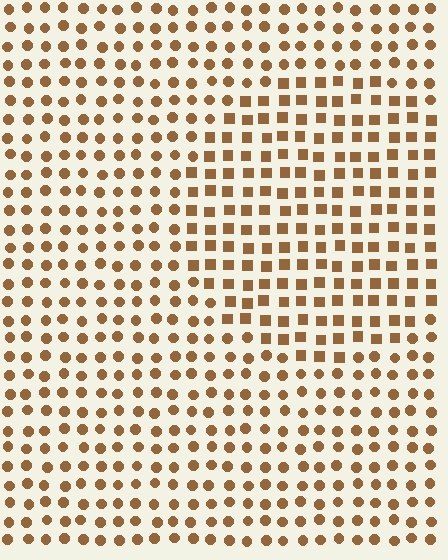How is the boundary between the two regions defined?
The boundary is defined by a change in element shape: squares inside vs. circles outside. All elements share the same color and spacing.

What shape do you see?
I see a circle.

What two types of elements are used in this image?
The image uses squares inside the circle region and circles outside it.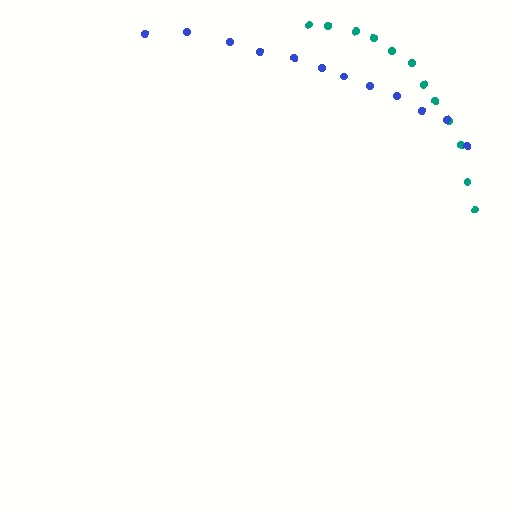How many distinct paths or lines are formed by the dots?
There are 2 distinct paths.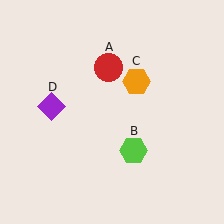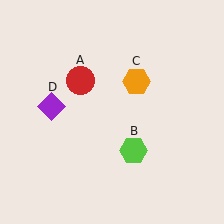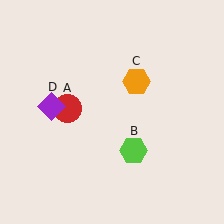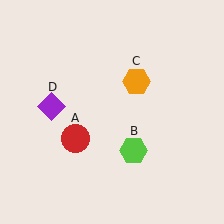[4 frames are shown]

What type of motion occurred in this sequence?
The red circle (object A) rotated counterclockwise around the center of the scene.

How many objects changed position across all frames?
1 object changed position: red circle (object A).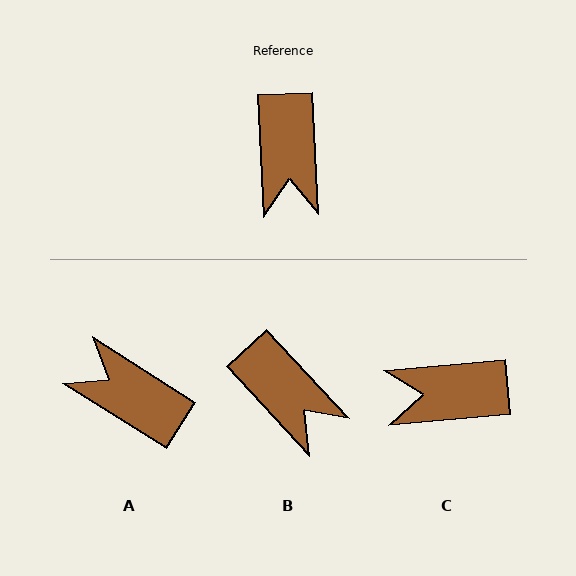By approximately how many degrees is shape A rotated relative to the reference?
Approximately 125 degrees clockwise.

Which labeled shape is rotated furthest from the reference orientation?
A, about 125 degrees away.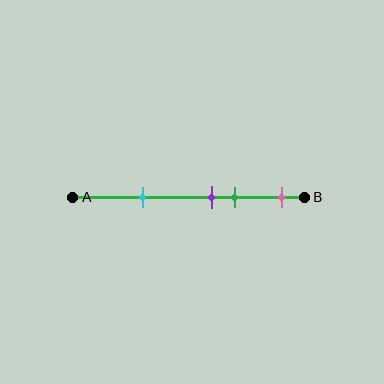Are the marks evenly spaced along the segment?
No, the marks are not evenly spaced.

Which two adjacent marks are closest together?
The purple and green marks are the closest adjacent pair.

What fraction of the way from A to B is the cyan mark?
The cyan mark is approximately 30% (0.3) of the way from A to B.